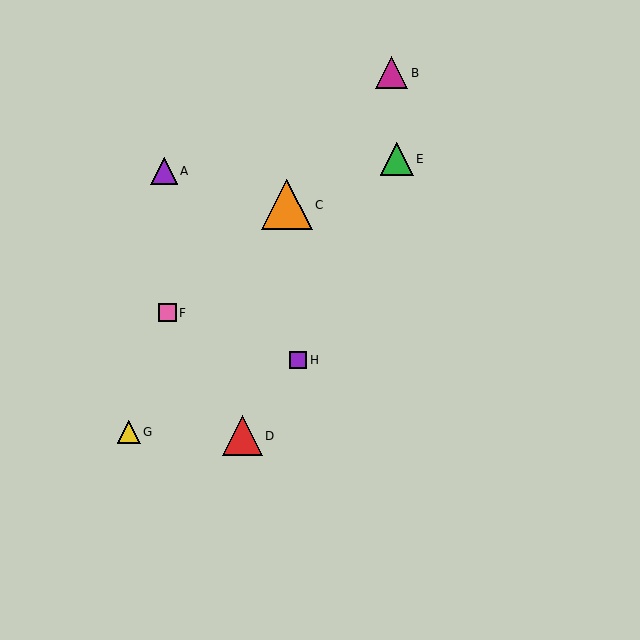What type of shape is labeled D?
Shape D is a red triangle.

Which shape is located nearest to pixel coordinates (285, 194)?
The orange triangle (labeled C) at (287, 205) is nearest to that location.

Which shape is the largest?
The orange triangle (labeled C) is the largest.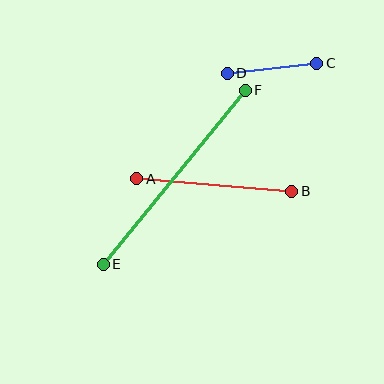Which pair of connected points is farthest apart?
Points E and F are farthest apart.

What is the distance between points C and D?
The distance is approximately 90 pixels.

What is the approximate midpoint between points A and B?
The midpoint is at approximately (214, 185) pixels.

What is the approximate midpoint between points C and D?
The midpoint is at approximately (272, 68) pixels.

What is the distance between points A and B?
The distance is approximately 156 pixels.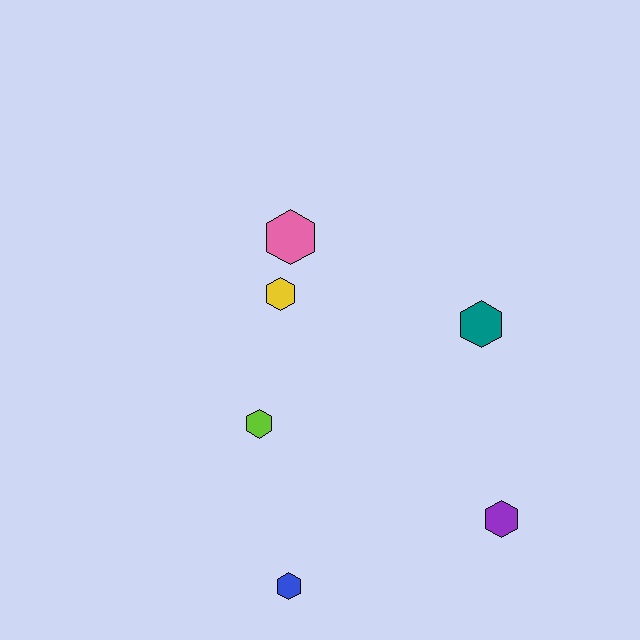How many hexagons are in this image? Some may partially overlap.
There are 6 hexagons.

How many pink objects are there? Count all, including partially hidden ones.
There is 1 pink object.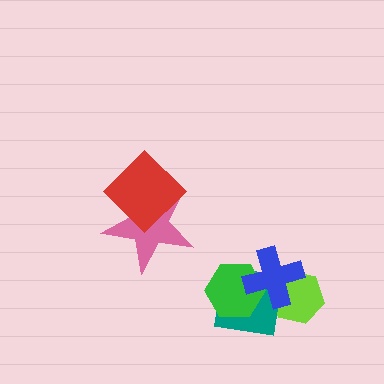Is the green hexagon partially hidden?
Yes, it is partially covered by another shape.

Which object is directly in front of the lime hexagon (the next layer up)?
The teal square is directly in front of the lime hexagon.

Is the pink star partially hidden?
Yes, it is partially covered by another shape.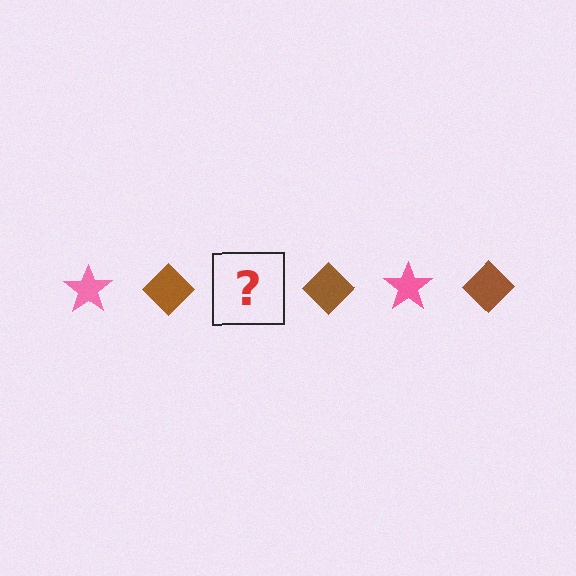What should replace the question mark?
The question mark should be replaced with a pink star.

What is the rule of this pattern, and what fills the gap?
The rule is that the pattern alternates between pink star and brown diamond. The gap should be filled with a pink star.